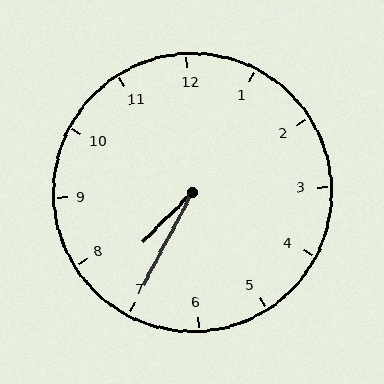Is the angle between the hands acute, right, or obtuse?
It is acute.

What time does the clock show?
7:35.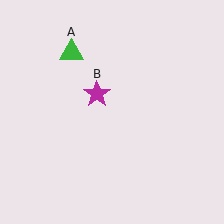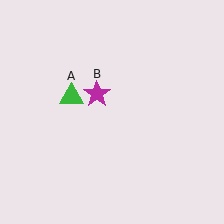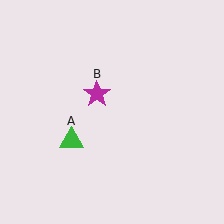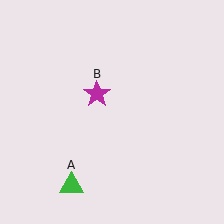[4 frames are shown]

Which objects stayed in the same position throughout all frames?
Magenta star (object B) remained stationary.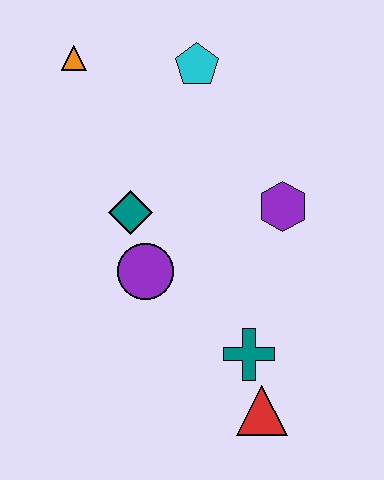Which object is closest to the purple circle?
The teal diamond is closest to the purple circle.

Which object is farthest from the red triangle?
The orange triangle is farthest from the red triangle.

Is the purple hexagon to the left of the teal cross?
No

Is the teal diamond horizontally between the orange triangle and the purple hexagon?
Yes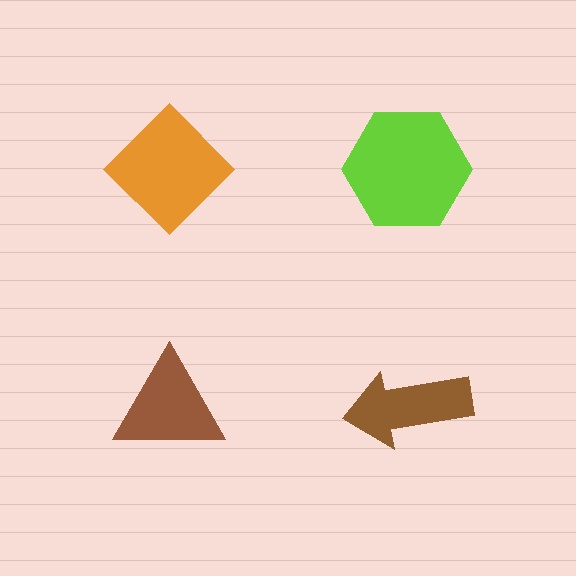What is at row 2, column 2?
A brown arrow.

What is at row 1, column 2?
A lime hexagon.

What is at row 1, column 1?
An orange diamond.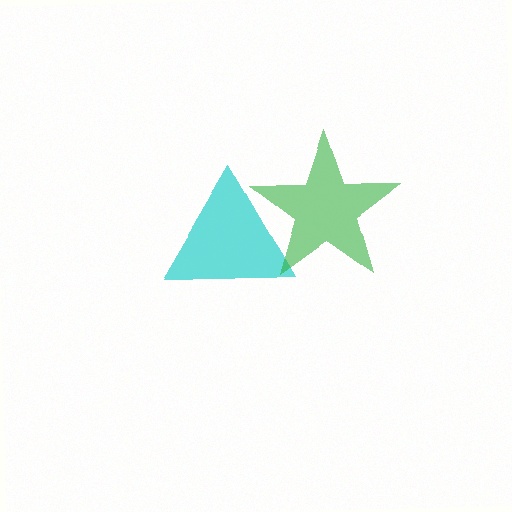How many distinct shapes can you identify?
There are 2 distinct shapes: a cyan triangle, a green star.